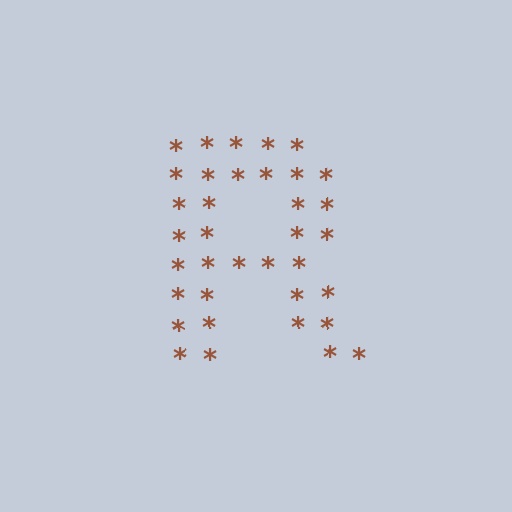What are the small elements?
The small elements are asterisks.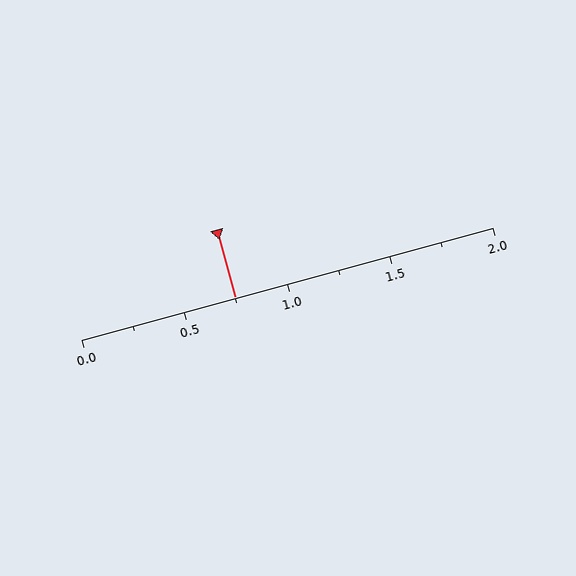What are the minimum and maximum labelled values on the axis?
The axis runs from 0.0 to 2.0.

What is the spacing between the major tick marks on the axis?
The major ticks are spaced 0.5 apart.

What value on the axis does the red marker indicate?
The marker indicates approximately 0.75.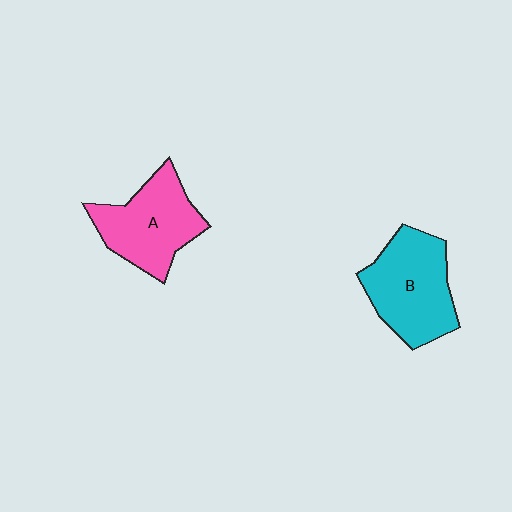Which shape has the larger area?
Shape B (cyan).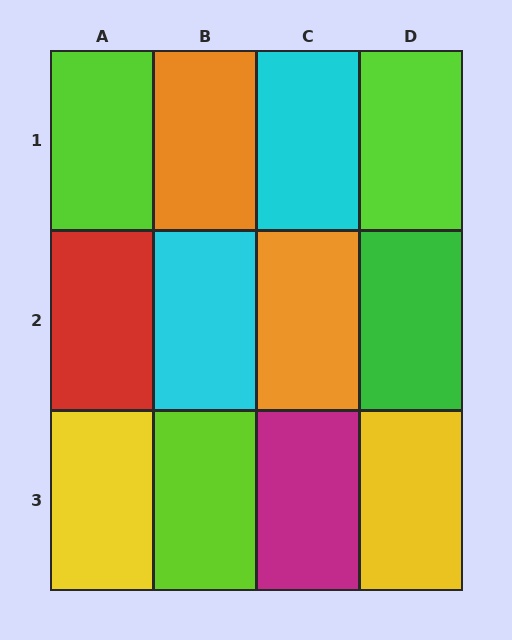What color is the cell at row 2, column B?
Cyan.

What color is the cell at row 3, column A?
Yellow.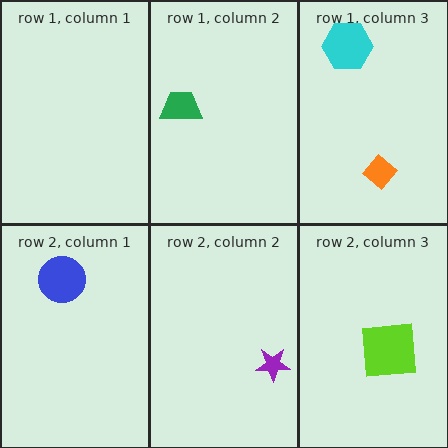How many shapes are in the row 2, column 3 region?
1.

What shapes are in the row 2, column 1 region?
The blue circle.